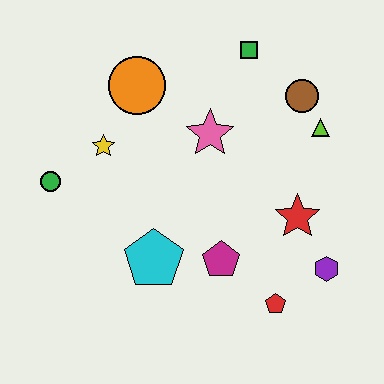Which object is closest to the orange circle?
The yellow star is closest to the orange circle.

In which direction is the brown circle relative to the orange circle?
The brown circle is to the right of the orange circle.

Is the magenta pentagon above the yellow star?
No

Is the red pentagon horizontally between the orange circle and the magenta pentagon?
No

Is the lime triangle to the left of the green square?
No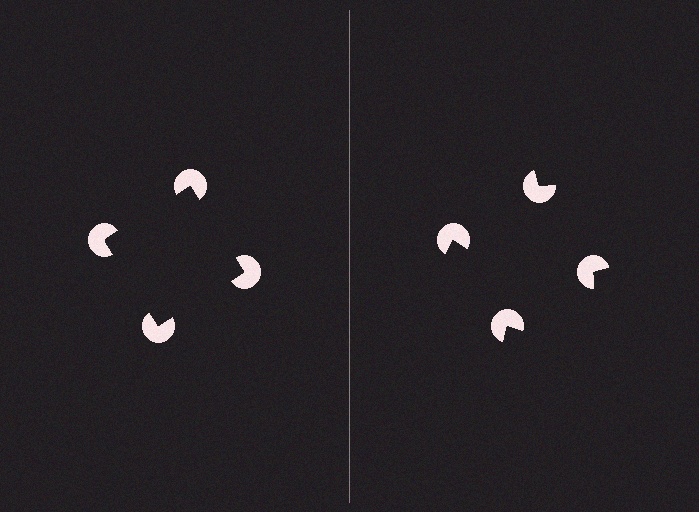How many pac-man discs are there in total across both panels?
8 — 4 on each side.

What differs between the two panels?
The pac-man discs are positioned identically on both sides; only the wedge orientations differ. On the left they align to a square; on the right they are misaligned.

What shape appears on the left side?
An illusory square.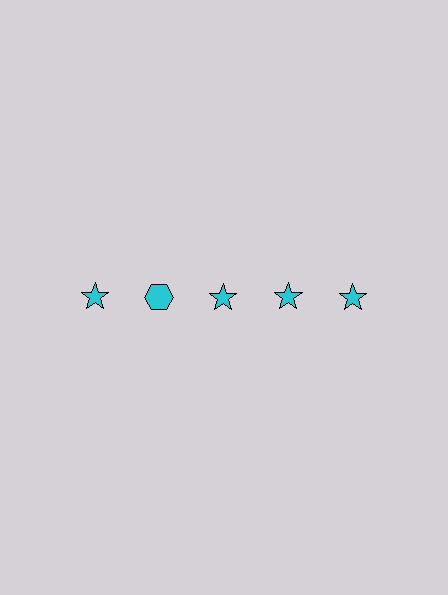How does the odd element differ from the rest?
It has a different shape: hexagon instead of star.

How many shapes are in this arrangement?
There are 5 shapes arranged in a grid pattern.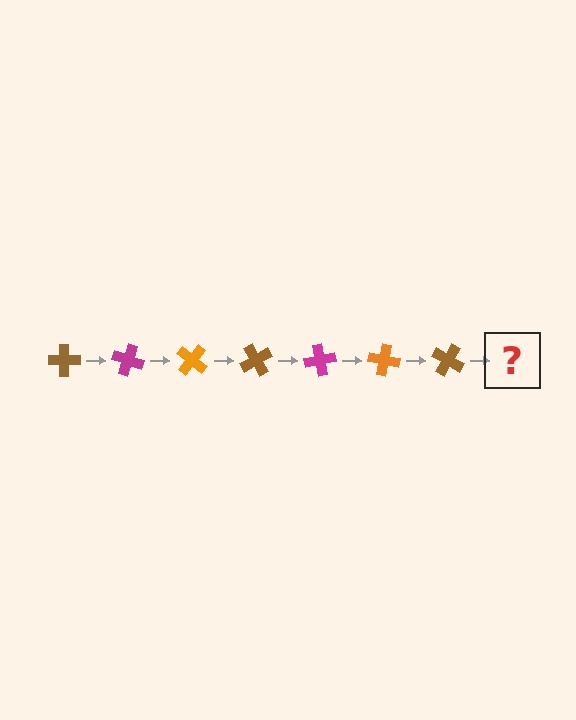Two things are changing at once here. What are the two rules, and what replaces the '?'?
The two rules are that it rotates 20 degrees each step and the color cycles through brown, magenta, and orange. The '?' should be a magenta cross, rotated 140 degrees from the start.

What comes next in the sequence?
The next element should be a magenta cross, rotated 140 degrees from the start.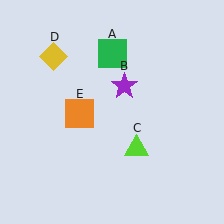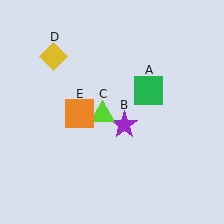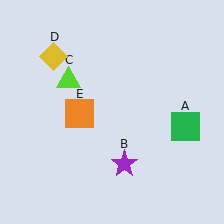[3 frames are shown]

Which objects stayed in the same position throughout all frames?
Yellow diamond (object D) and orange square (object E) remained stationary.